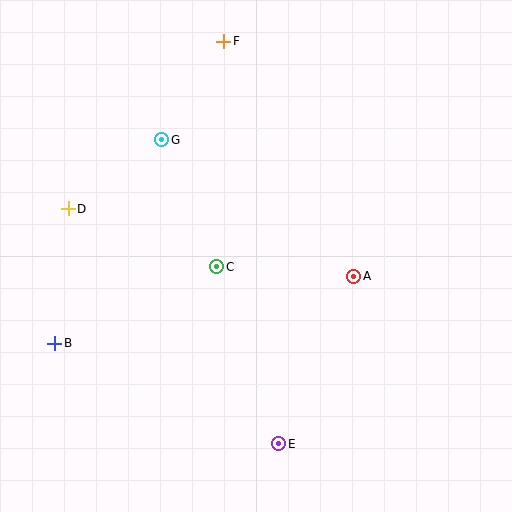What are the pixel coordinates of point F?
Point F is at (224, 41).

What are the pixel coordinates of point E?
Point E is at (279, 444).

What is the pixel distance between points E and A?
The distance between E and A is 184 pixels.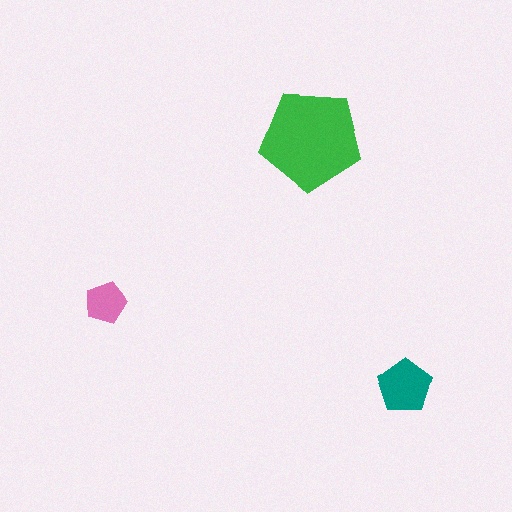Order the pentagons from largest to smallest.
the green one, the teal one, the pink one.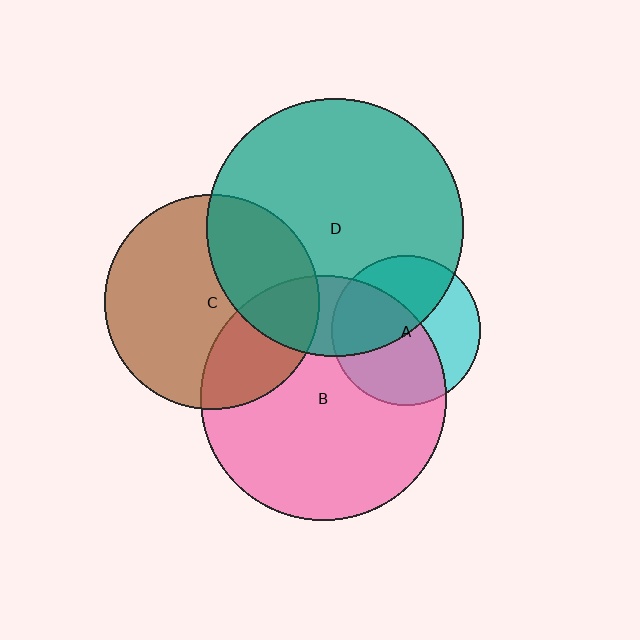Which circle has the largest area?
Circle D (teal).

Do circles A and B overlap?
Yes.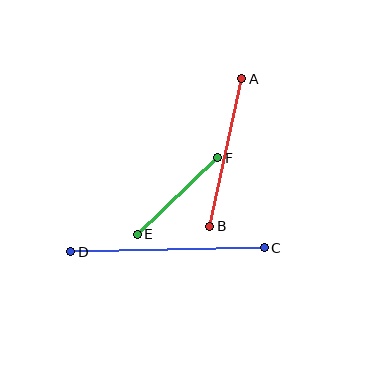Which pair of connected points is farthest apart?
Points C and D are farthest apart.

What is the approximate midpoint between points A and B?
The midpoint is at approximately (226, 152) pixels.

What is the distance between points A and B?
The distance is approximately 151 pixels.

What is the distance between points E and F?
The distance is approximately 111 pixels.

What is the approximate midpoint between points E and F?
The midpoint is at approximately (177, 196) pixels.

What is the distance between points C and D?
The distance is approximately 193 pixels.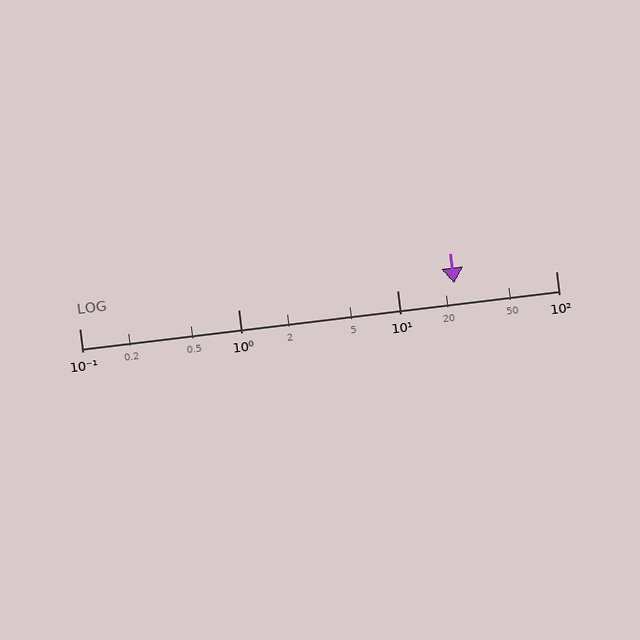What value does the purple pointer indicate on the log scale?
The pointer indicates approximately 23.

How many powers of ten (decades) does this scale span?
The scale spans 3 decades, from 0.1 to 100.